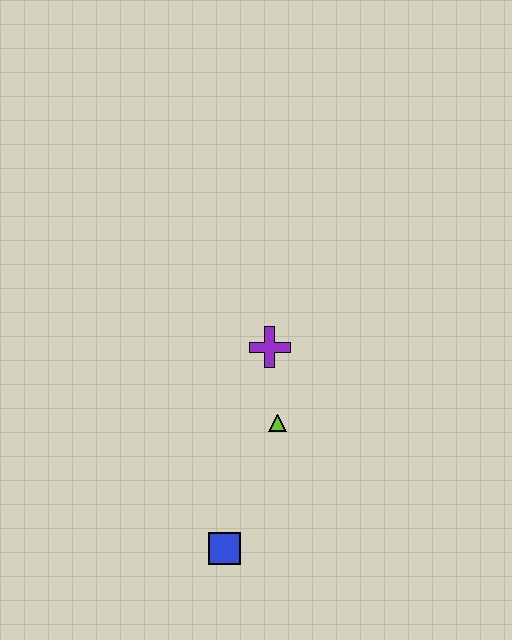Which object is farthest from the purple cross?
The blue square is farthest from the purple cross.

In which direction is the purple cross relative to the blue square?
The purple cross is above the blue square.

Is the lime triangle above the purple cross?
No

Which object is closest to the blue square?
The lime triangle is closest to the blue square.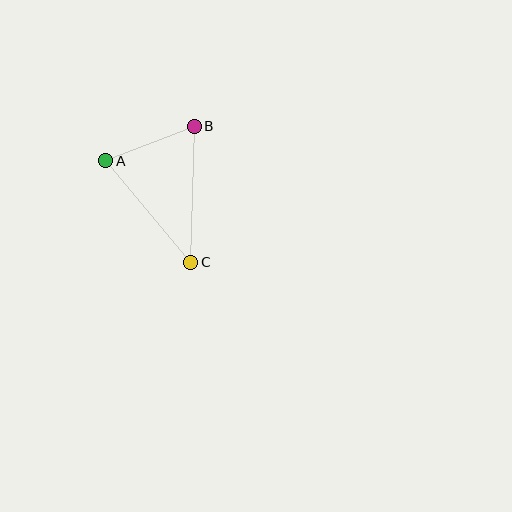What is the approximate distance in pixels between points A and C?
The distance between A and C is approximately 133 pixels.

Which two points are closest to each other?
Points A and B are closest to each other.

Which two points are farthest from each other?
Points B and C are farthest from each other.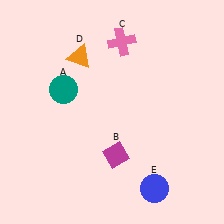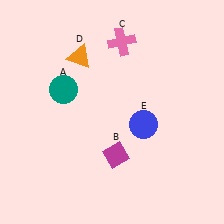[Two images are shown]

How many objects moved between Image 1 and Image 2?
1 object moved between the two images.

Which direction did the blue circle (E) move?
The blue circle (E) moved up.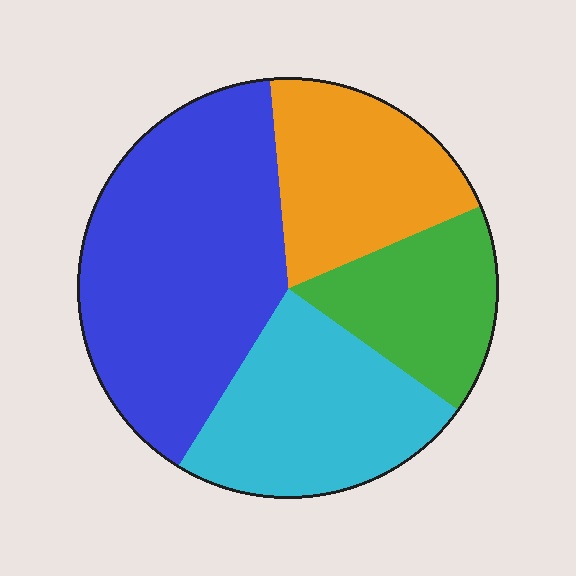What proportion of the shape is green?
Green covers 16% of the shape.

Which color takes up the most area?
Blue, at roughly 40%.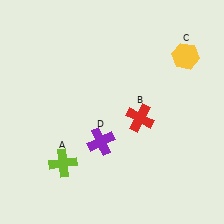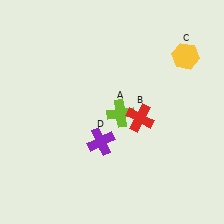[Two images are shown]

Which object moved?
The lime cross (A) moved right.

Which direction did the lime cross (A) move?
The lime cross (A) moved right.